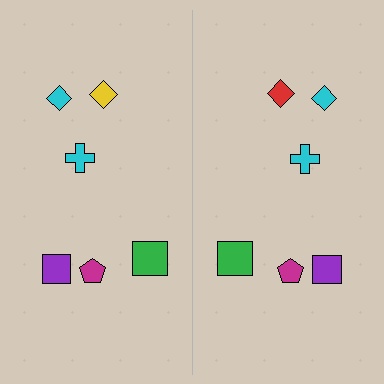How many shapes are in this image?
There are 12 shapes in this image.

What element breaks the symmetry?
The red diamond on the right side breaks the symmetry — its mirror counterpart is yellow.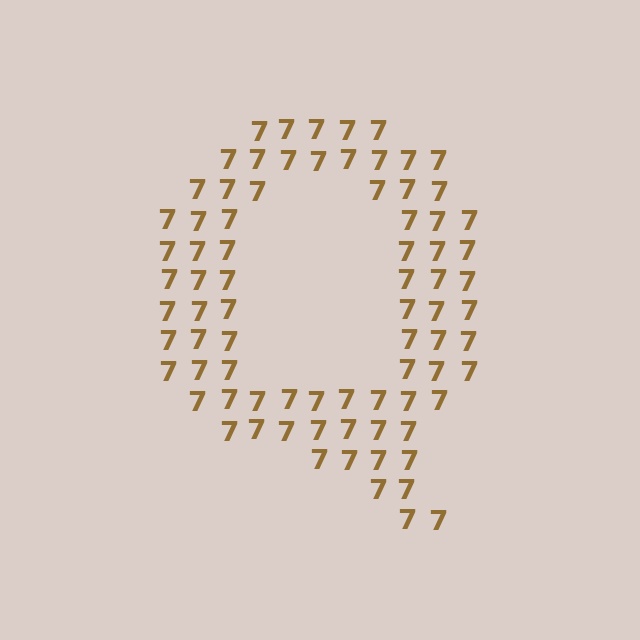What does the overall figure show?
The overall figure shows the letter Q.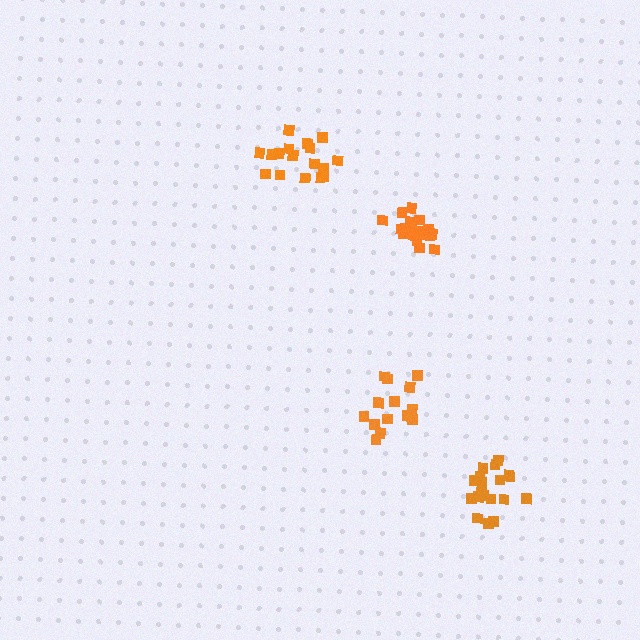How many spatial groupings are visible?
There are 4 spatial groupings.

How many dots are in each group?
Group 1: 14 dots, Group 2: 19 dots, Group 3: 17 dots, Group 4: 18 dots (68 total).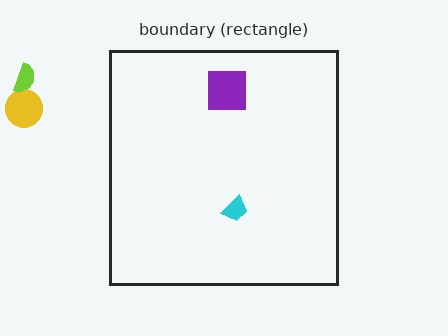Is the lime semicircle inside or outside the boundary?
Outside.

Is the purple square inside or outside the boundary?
Inside.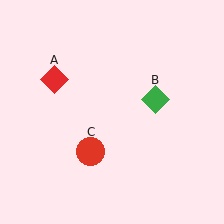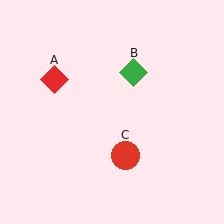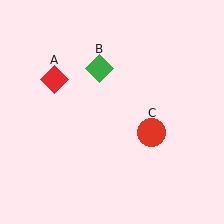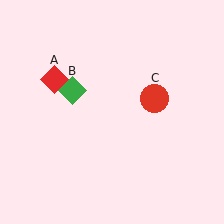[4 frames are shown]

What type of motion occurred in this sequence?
The green diamond (object B), red circle (object C) rotated counterclockwise around the center of the scene.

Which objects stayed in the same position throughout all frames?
Red diamond (object A) remained stationary.